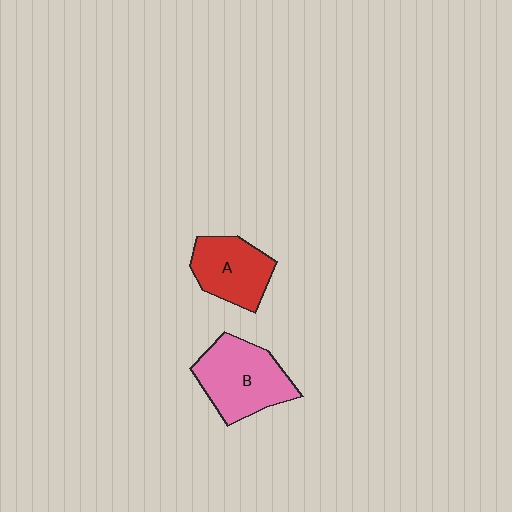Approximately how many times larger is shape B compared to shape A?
Approximately 1.3 times.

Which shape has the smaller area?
Shape A (red).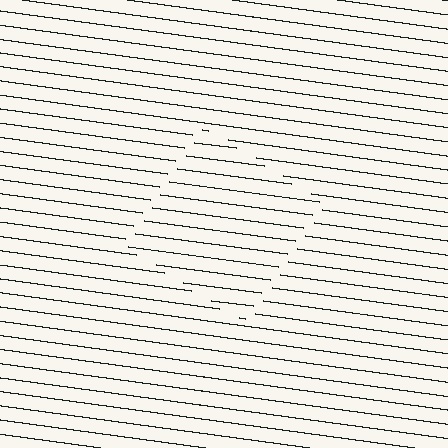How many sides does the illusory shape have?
4 sides — the line-ends trace a square.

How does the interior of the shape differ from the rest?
The interior of the shape contains the same grating, shifted by half a period — the contour is defined by the phase discontinuity where line-ends from the inner and outer gratings abut.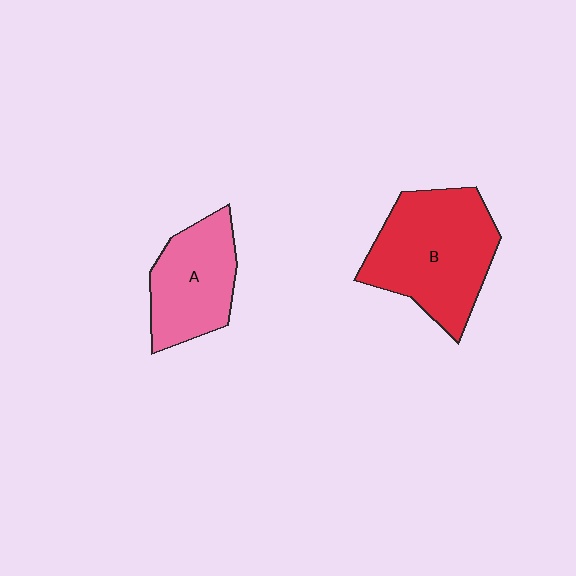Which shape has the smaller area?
Shape A (pink).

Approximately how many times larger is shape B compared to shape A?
Approximately 1.5 times.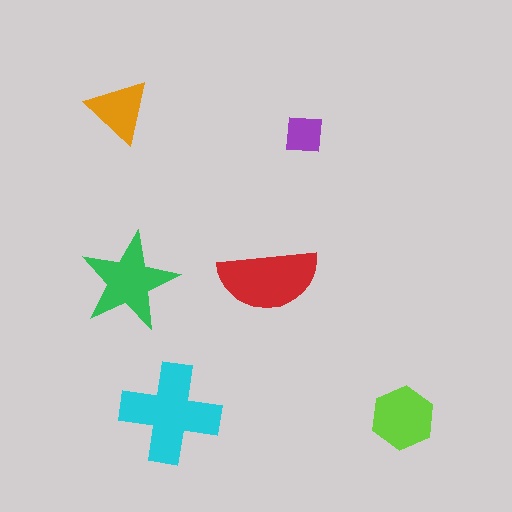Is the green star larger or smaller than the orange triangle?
Larger.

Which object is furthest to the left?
The orange triangle is leftmost.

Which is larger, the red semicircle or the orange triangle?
The red semicircle.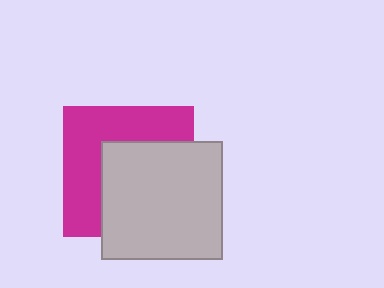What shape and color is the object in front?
The object in front is a light gray rectangle.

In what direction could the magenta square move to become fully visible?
The magenta square could move toward the upper-left. That would shift it out from behind the light gray rectangle entirely.